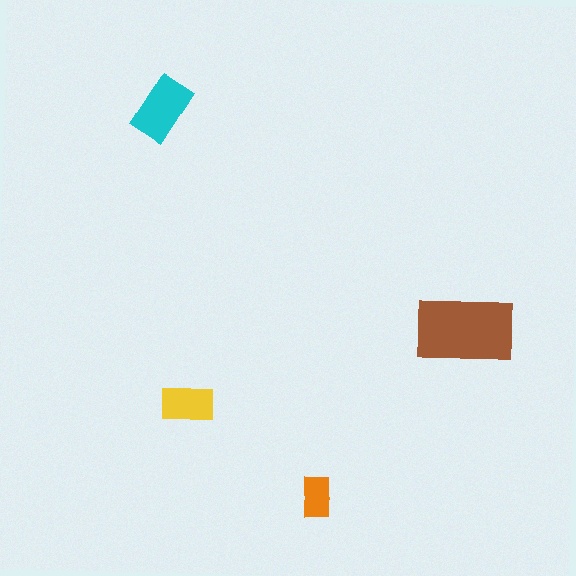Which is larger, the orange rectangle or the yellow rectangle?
The yellow one.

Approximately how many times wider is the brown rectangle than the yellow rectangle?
About 2 times wider.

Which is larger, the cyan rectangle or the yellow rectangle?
The cyan one.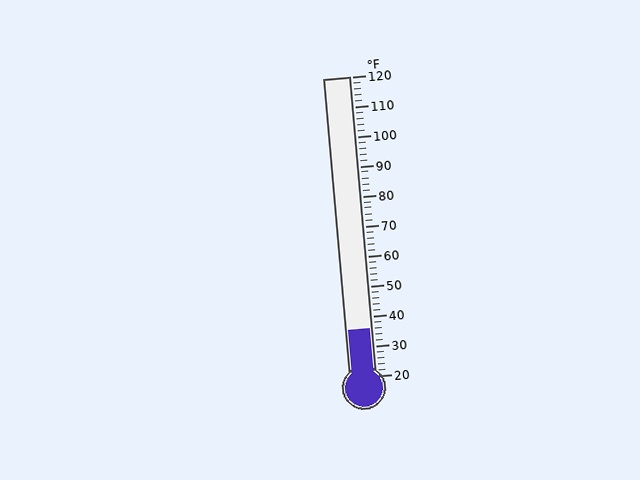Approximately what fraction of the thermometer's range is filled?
The thermometer is filled to approximately 15% of its range.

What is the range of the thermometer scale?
The thermometer scale ranges from 20°F to 120°F.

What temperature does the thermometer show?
The thermometer shows approximately 36°F.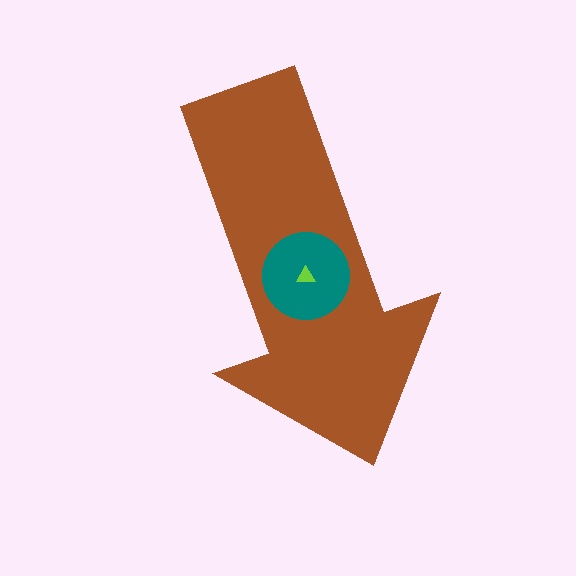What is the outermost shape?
The brown arrow.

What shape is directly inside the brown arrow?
The teal circle.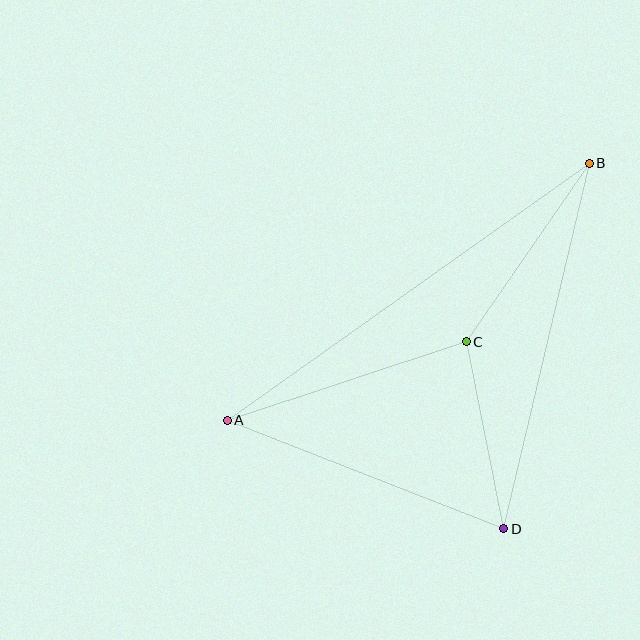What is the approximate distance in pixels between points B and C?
The distance between B and C is approximately 217 pixels.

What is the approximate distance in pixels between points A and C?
The distance between A and C is approximately 251 pixels.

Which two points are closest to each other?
Points C and D are closest to each other.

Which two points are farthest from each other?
Points A and B are farthest from each other.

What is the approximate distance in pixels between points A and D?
The distance between A and D is approximately 297 pixels.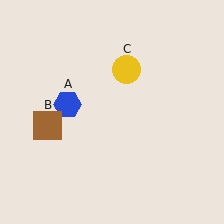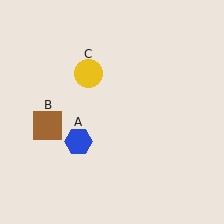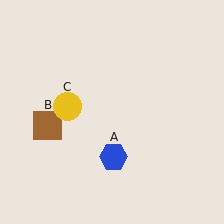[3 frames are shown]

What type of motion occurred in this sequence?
The blue hexagon (object A), yellow circle (object C) rotated counterclockwise around the center of the scene.